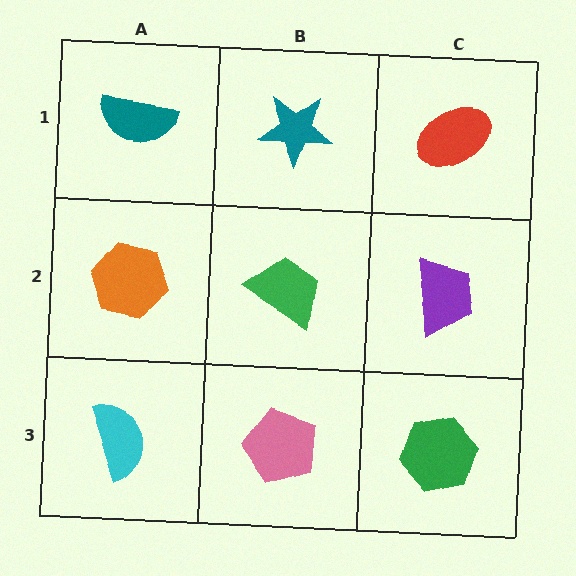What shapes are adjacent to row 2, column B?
A teal star (row 1, column B), a pink pentagon (row 3, column B), an orange hexagon (row 2, column A), a purple trapezoid (row 2, column C).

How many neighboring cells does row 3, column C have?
2.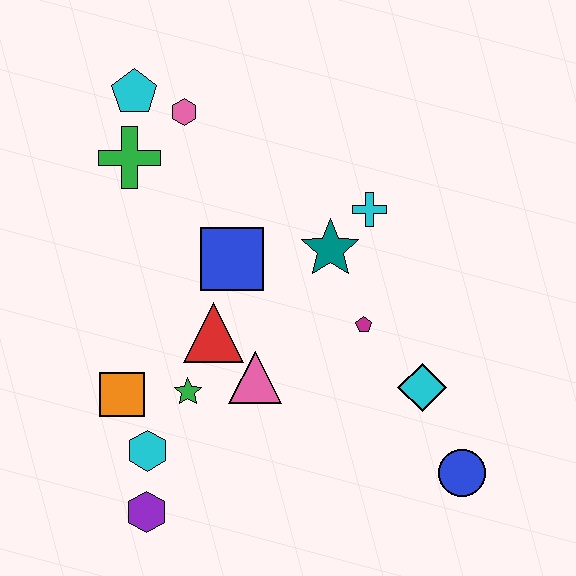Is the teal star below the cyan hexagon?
No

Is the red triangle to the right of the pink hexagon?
Yes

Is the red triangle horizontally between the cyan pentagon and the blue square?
Yes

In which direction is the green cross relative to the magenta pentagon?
The green cross is to the left of the magenta pentagon.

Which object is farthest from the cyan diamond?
The cyan pentagon is farthest from the cyan diamond.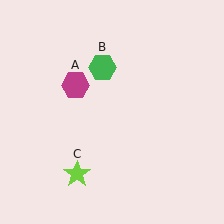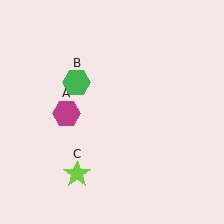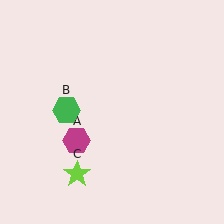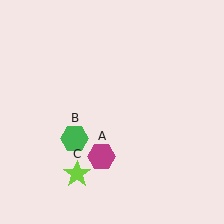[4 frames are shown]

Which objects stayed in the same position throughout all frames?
Lime star (object C) remained stationary.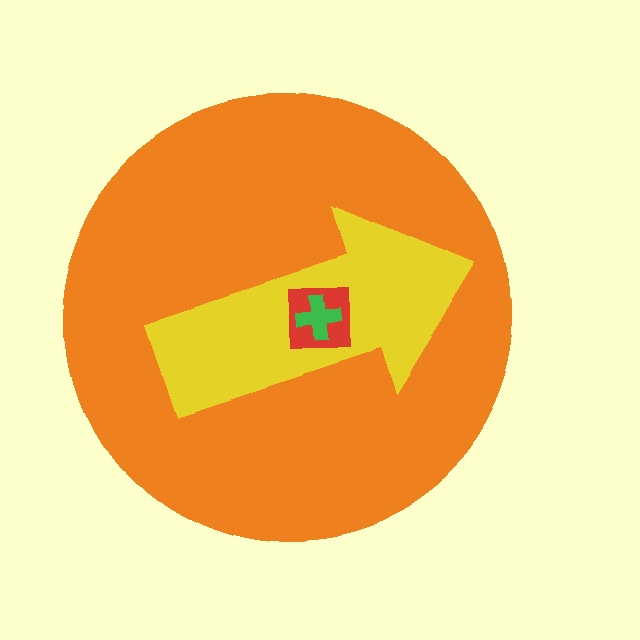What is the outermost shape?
The orange circle.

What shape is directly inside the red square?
The green cross.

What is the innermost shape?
The green cross.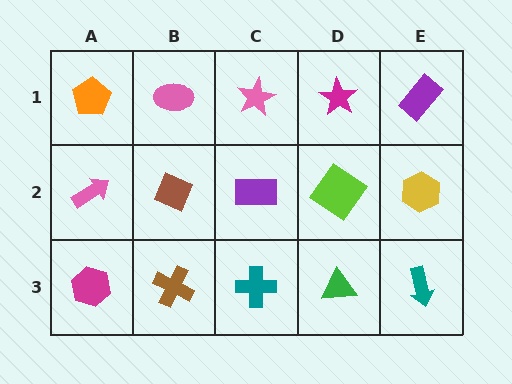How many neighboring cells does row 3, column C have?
3.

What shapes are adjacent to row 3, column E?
A yellow hexagon (row 2, column E), a green triangle (row 3, column D).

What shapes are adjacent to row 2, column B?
A pink ellipse (row 1, column B), a brown cross (row 3, column B), a pink arrow (row 2, column A), a purple rectangle (row 2, column C).